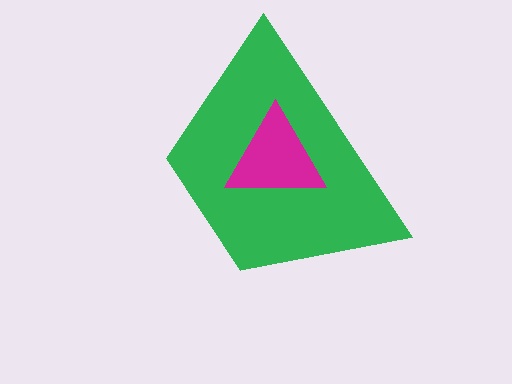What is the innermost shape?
The magenta triangle.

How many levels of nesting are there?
2.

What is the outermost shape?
The green trapezoid.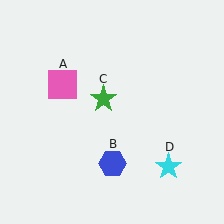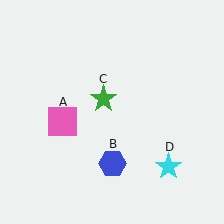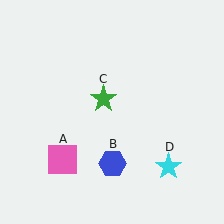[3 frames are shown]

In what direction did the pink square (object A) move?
The pink square (object A) moved down.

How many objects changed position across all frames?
1 object changed position: pink square (object A).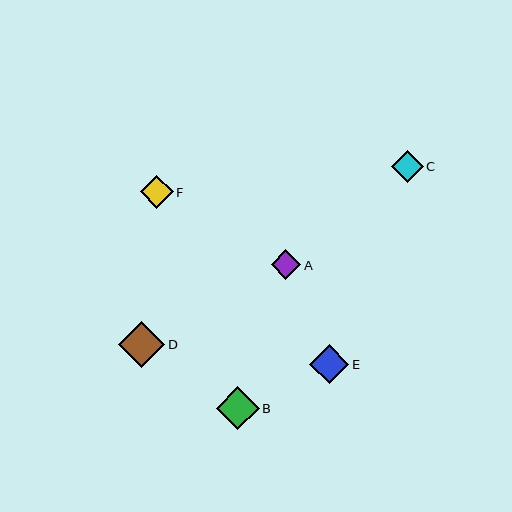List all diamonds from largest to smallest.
From largest to smallest: D, B, E, F, C, A.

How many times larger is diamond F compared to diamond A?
Diamond F is approximately 1.1 times the size of diamond A.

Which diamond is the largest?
Diamond D is the largest with a size of approximately 46 pixels.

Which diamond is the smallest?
Diamond A is the smallest with a size of approximately 30 pixels.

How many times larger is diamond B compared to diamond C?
Diamond B is approximately 1.4 times the size of diamond C.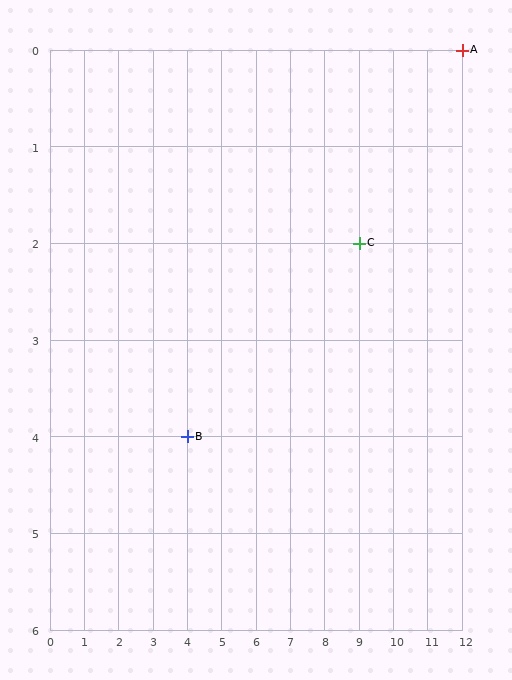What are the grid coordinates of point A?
Point A is at grid coordinates (12, 0).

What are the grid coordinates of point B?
Point B is at grid coordinates (4, 4).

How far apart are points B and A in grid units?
Points B and A are 8 columns and 4 rows apart (about 8.9 grid units diagonally).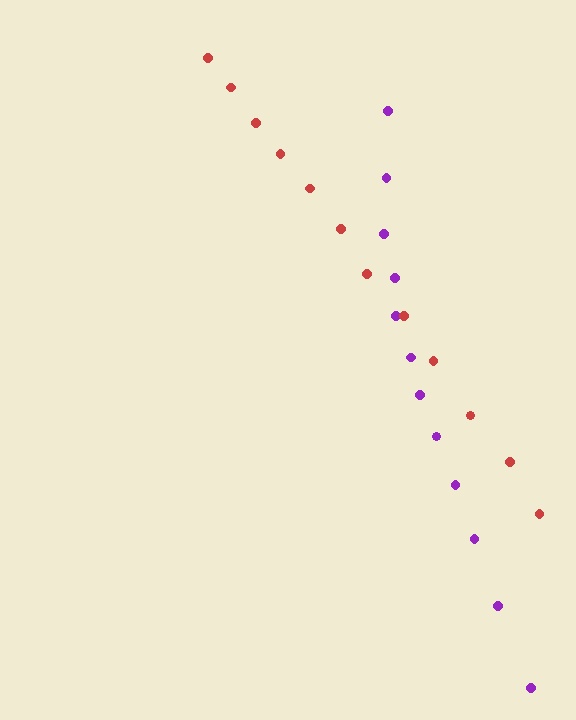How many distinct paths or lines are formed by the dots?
There are 2 distinct paths.